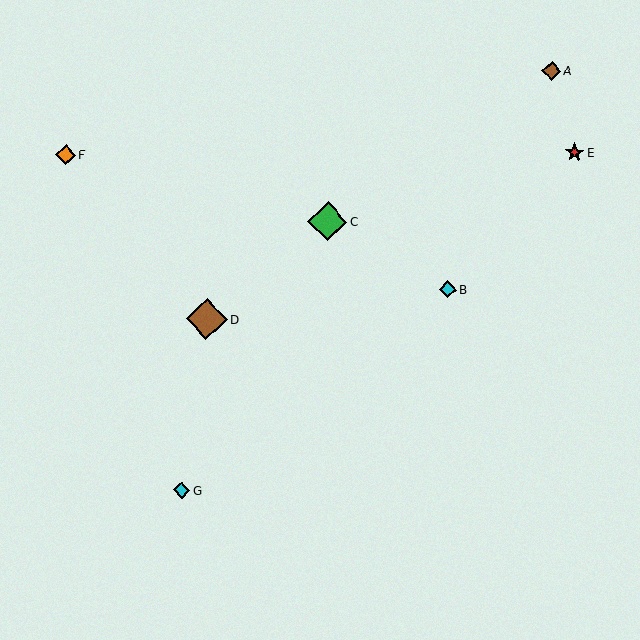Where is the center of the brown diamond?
The center of the brown diamond is at (552, 71).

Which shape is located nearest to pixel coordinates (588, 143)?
The red star (labeled E) at (574, 152) is nearest to that location.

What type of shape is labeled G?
Shape G is a cyan diamond.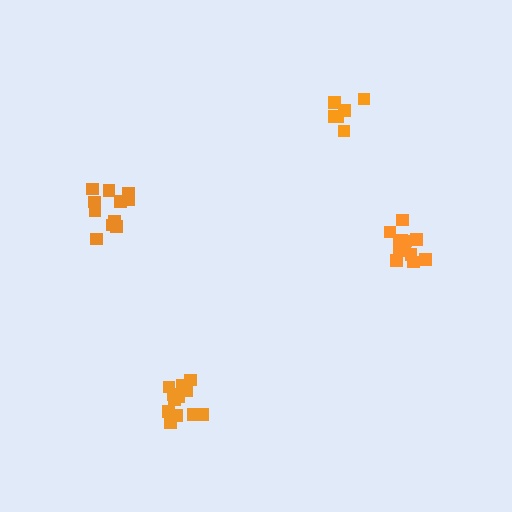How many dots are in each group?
Group 1: 11 dots, Group 2: 6 dots, Group 3: 12 dots, Group 4: 12 dots (41 total).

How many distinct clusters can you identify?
There are 4 distinct clusters.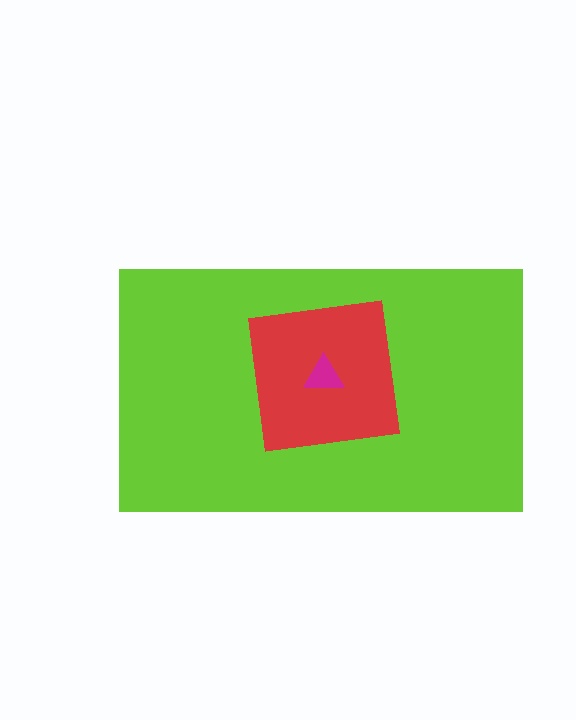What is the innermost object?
The magenta triangle.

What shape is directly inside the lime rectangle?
The red square.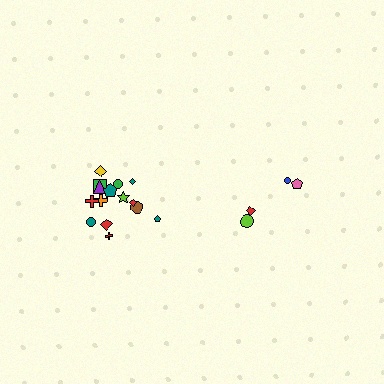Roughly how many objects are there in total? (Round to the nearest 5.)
Roughly 20 objects in total.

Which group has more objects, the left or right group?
The left group.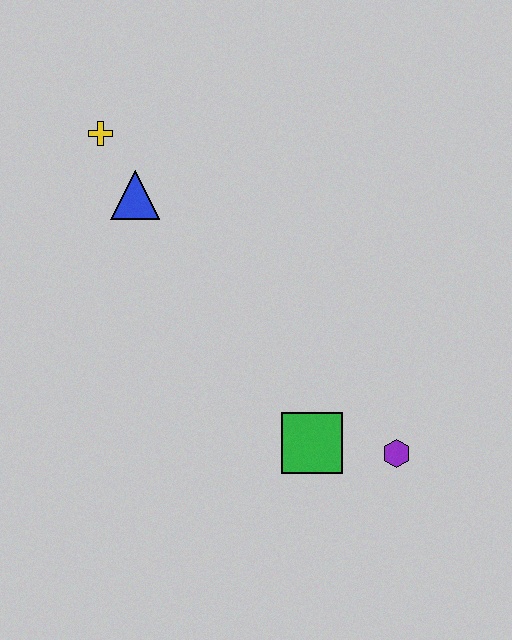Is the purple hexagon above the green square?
No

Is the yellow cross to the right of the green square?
No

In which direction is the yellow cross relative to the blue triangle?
The yellow cross is above the blue triangle.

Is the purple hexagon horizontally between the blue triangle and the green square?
No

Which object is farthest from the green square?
The yellow cross is farthest from the green square.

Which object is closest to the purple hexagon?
The green square is closest to the purple hexagon.